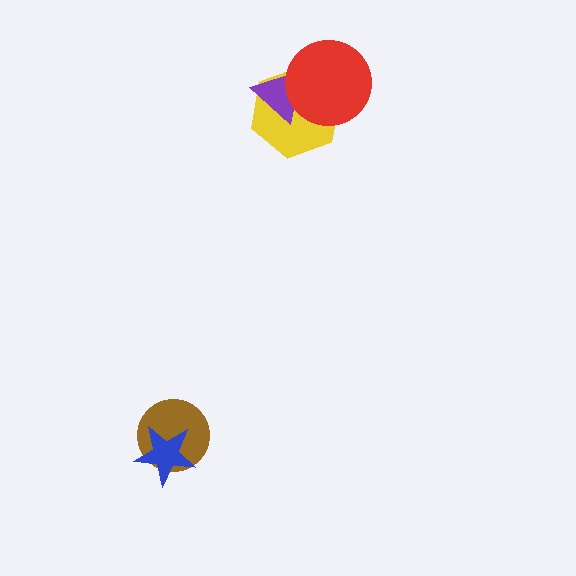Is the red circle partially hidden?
No, no other shape covers it.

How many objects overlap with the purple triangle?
2 objects overlap with the purple triangle.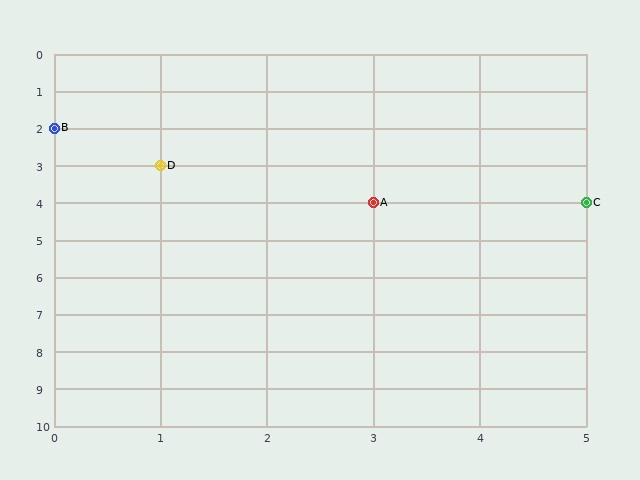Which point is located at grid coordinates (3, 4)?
Point A is at (3, 4).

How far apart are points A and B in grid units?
Points A and B are 3 columns and 2 rows apart (about 3.6 grid units diagonally).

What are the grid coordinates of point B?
Point B is at grid coordinates (0, 2).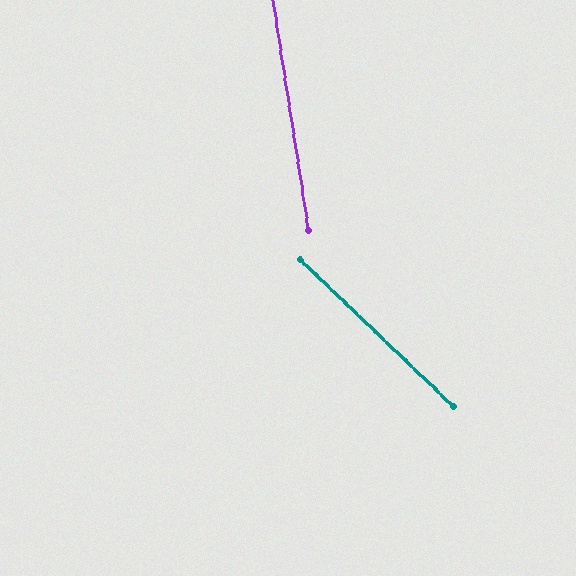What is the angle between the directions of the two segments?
Approximately 37 degrees.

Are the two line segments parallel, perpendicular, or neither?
Neither parallel nor perpendicular — they differ by about 37°.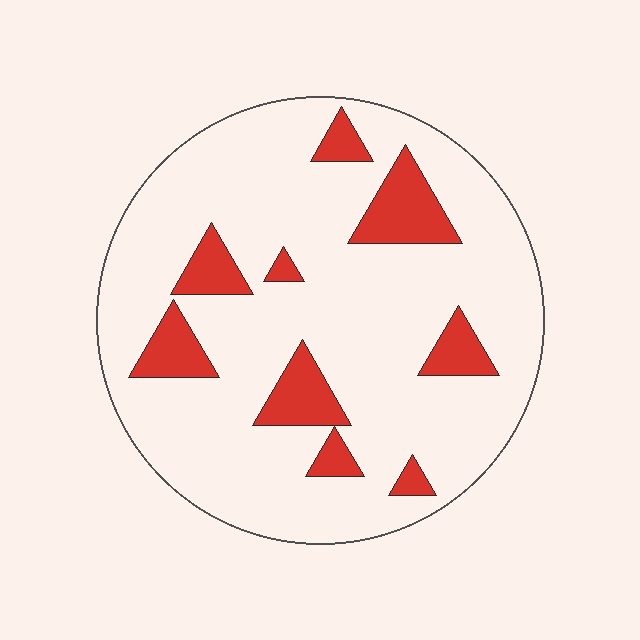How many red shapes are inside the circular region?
9.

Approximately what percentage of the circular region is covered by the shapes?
Approximately 15%.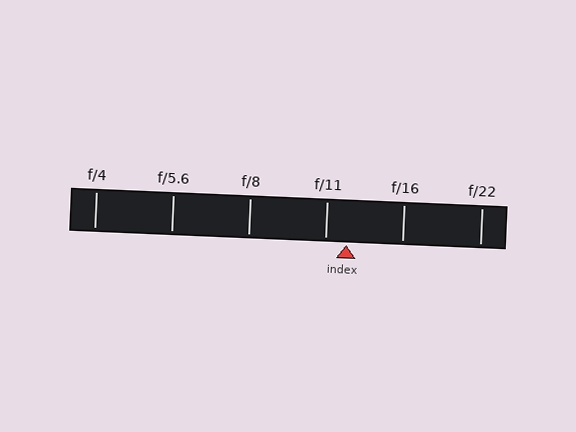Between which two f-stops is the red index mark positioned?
The index mark is between f/11 and f/16.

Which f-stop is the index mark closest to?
The index mark is closest to f/11.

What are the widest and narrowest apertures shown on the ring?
The widest aperture shown is f/4 and the narrowest is f/22.